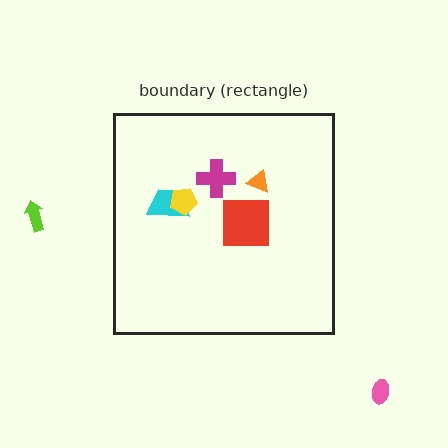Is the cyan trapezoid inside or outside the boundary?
Inside.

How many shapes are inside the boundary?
5 inside, 2 outside.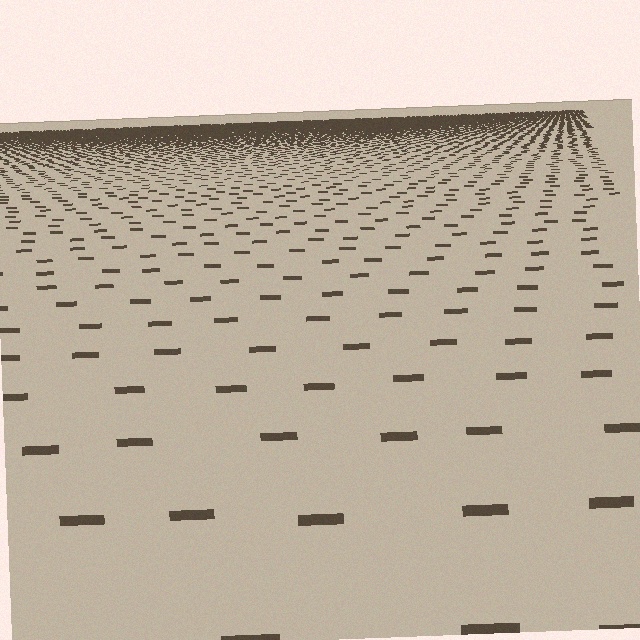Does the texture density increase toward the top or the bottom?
Density increases toward the top.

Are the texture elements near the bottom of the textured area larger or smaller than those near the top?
Larger. Near the bottom, elements are closer to the viewer and appear at a bigger on-screen size.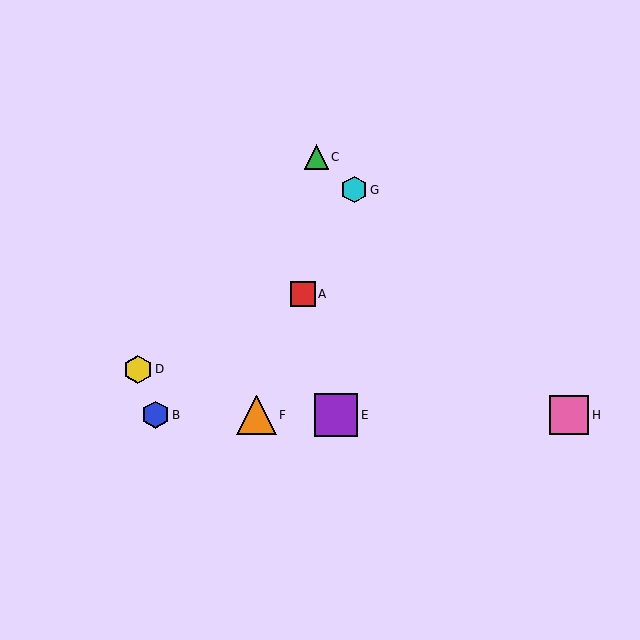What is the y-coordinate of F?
Object F is at y≈415.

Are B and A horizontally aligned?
No, B is at y≈415 and A is at y≈294.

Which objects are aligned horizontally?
Objects B, E, F, H are aligned horizontally.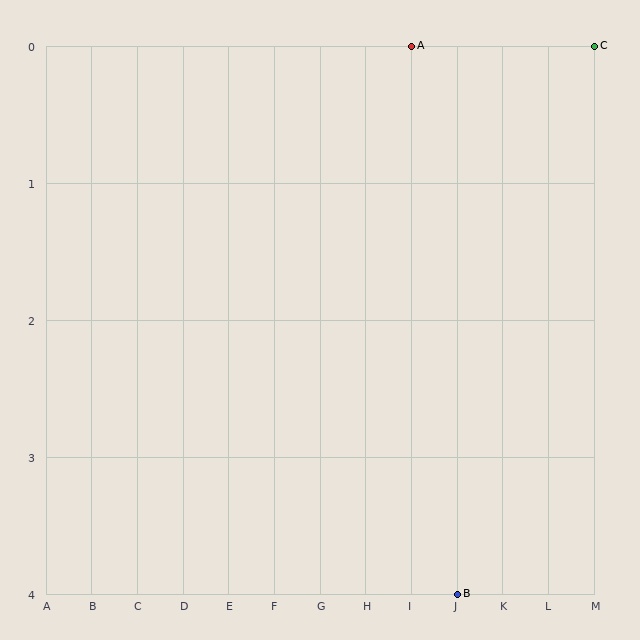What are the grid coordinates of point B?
Point B is at grid coordinates (J, 4).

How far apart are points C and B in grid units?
Points C and B are 3 columns and 4 rows apart (about 5.0 grid units diagonally).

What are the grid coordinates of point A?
Point A is at grid coordinates (I, 0).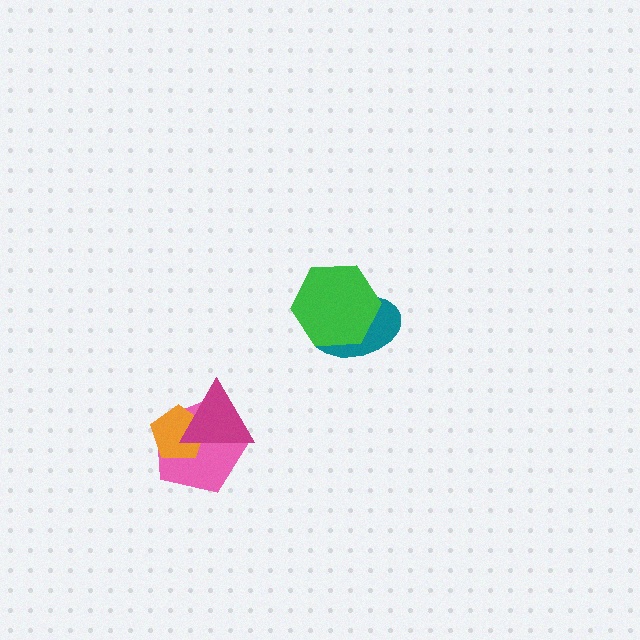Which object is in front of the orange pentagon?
The magenta triangle is in front of the orange pentagon.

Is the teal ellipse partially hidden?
Yes, it is partially covered by another shape.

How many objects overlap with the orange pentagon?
2 objects overlap with the orange pentagon.